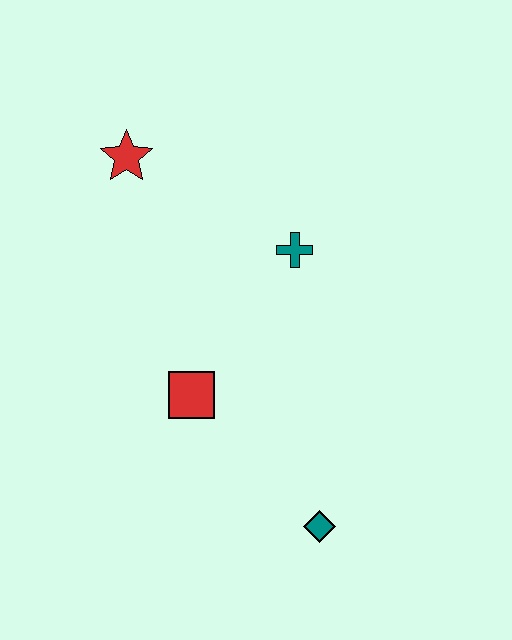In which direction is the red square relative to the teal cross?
The red square is below the teal cross.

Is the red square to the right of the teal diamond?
No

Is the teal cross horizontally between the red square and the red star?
No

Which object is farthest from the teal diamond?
The red star is farthest from the teal diamond.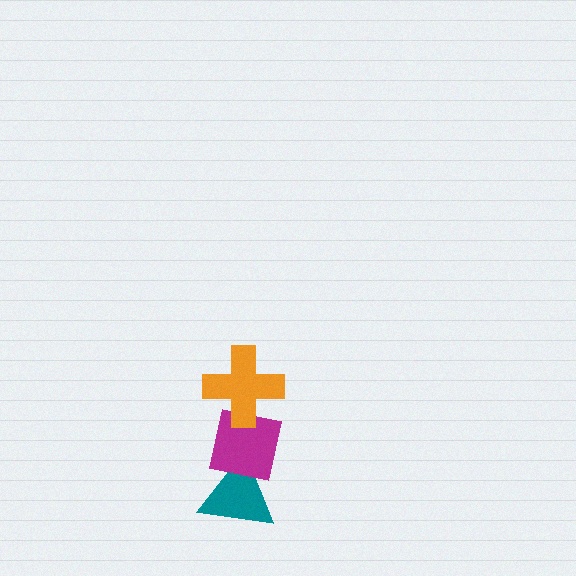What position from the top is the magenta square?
The magenta square is 2nd from the top.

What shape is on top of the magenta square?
The orange cross is on top of the magenta square.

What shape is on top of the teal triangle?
The magenta square is on top of the teal triangle.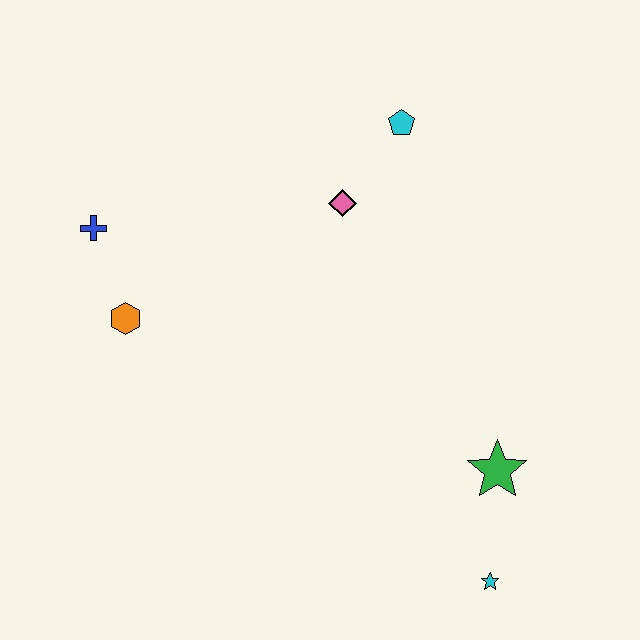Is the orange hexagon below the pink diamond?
Yes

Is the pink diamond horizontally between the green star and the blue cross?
Yes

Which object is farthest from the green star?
The blue cross is farthest from the green star.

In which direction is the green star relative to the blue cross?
The green star is to the right of the blue cross.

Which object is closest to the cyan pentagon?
The pink diamond is closest to the cyan pentagon.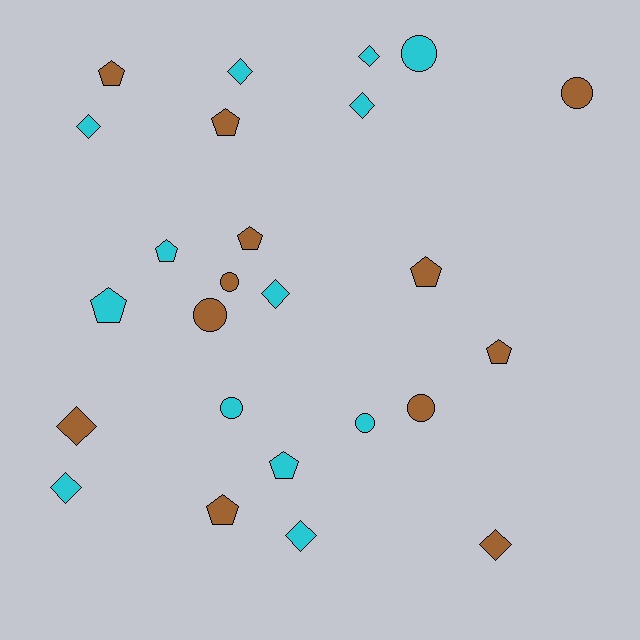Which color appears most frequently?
Cyan, with 13 objects.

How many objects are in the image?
There are 25 objects.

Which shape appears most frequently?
Diamond, with 9 objects.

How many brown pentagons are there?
There are 6 brown pentagons.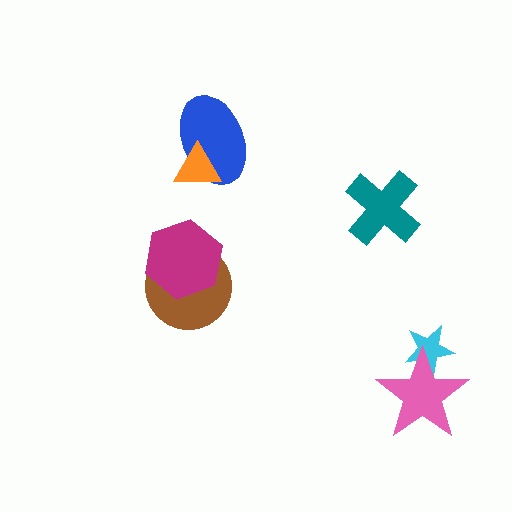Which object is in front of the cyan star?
The pink star is in front of the cyan star.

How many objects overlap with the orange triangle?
1 object overlaps with the orange triangle.